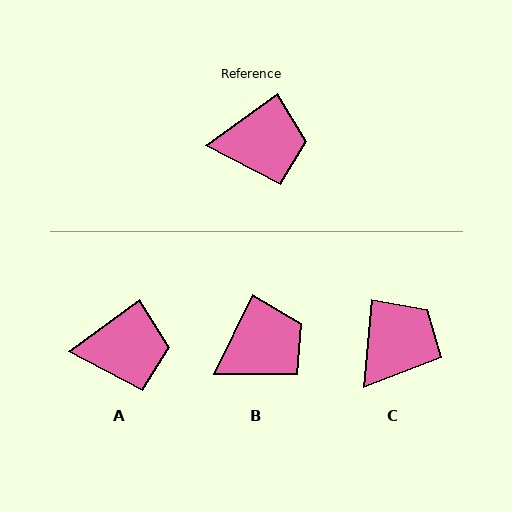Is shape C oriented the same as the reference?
No, it is off by about 48 degrees.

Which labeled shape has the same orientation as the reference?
A.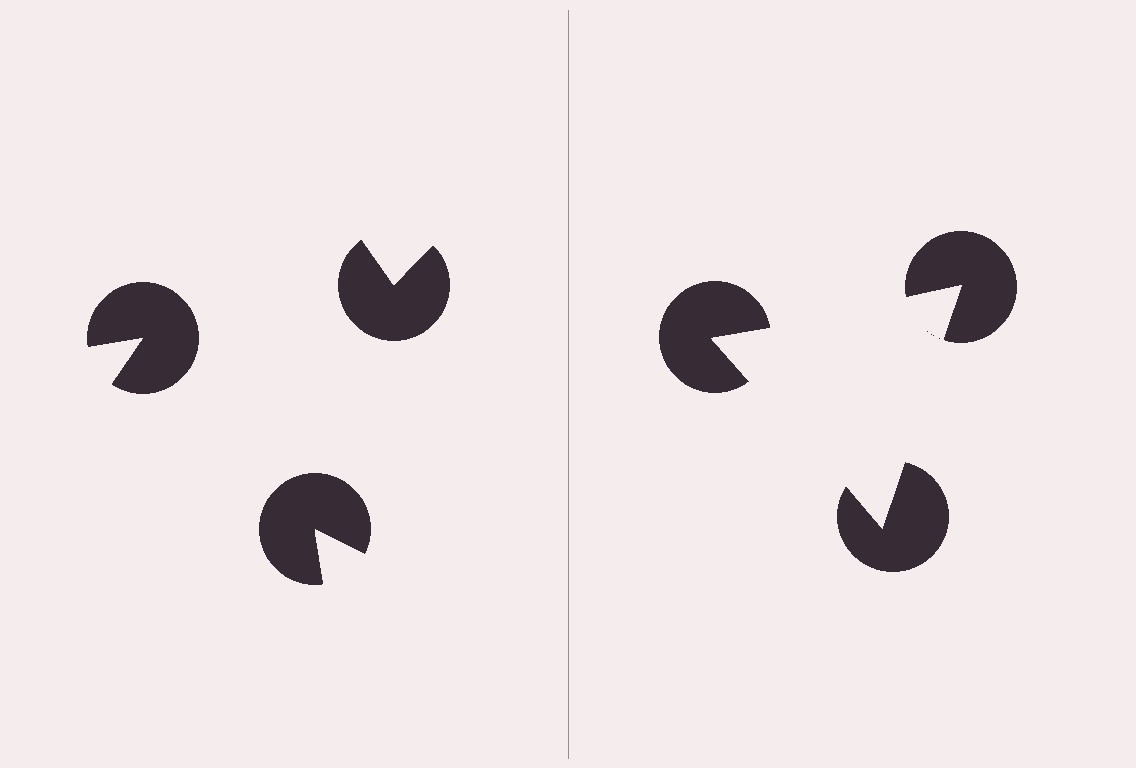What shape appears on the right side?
An illusory triangle.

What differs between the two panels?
The pac-man discs are positioned identically on both sides; only the wedge orientations differ. On the right they align to a triangle; on the left they are misaligned.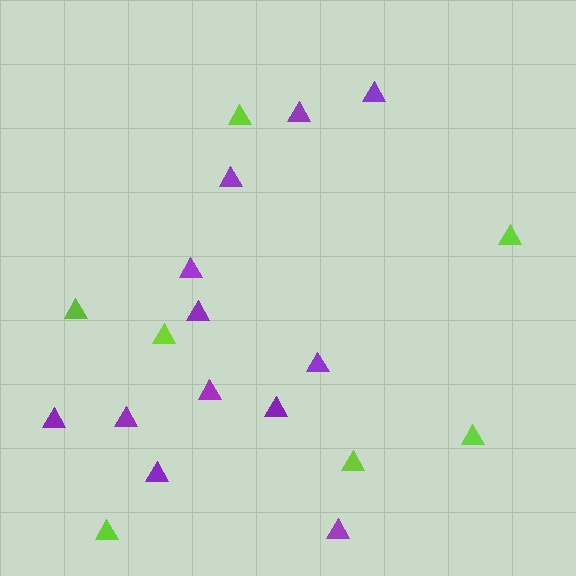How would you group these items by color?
There are 2 groups: one group of purple triangles (12) and one group of lime triangles (7).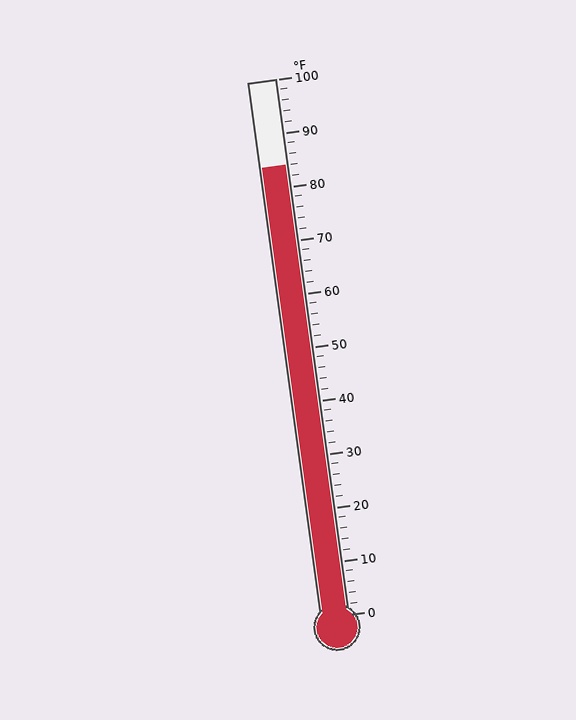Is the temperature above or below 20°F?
The temperature is above 20°F.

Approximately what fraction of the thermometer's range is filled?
The thermometer is filled to approximately 85% of its range.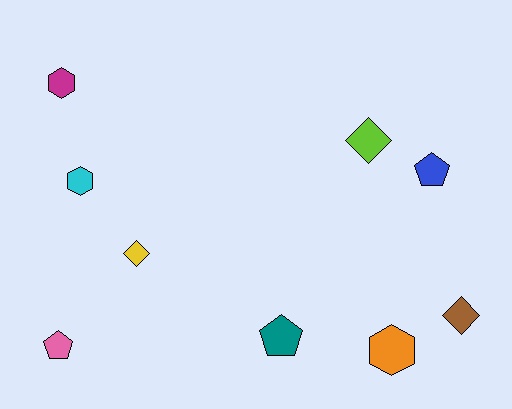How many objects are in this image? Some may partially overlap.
There are 9 objects.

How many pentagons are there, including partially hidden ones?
There are 3 pentagons.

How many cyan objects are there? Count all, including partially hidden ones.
There is 1 cyan object.